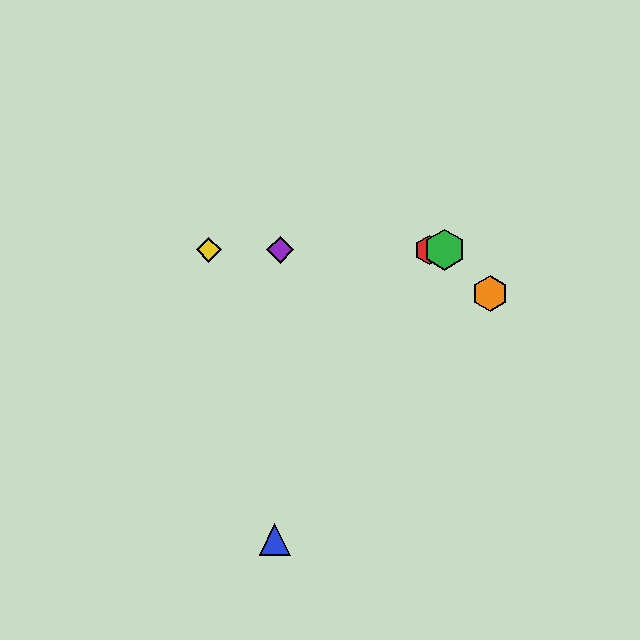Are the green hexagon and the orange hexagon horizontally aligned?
No, the green hexagon is at y≈250 and the orange hexagon is at y≈293.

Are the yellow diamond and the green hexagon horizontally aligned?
Yes, both are at y≈250.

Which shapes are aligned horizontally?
The red hexagon, the green hexagon, the yellow diamond, the purple diamond are aligned horizontally.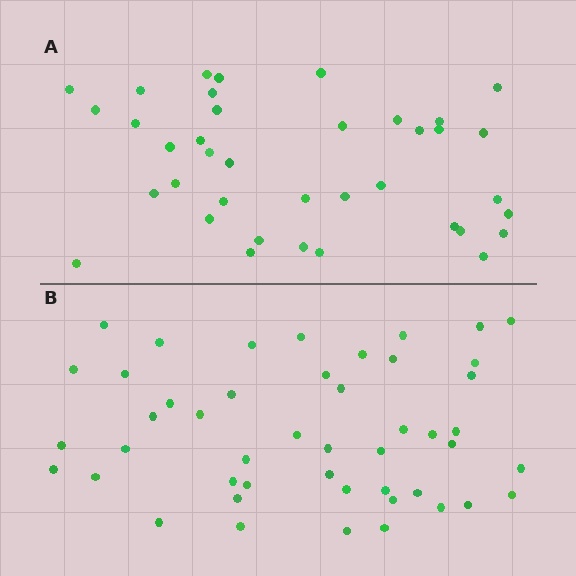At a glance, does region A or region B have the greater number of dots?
Region B (the bottom region) has more dots.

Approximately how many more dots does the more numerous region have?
Region B has roughly 8 or so more dots than region A.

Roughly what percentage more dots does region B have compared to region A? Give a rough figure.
About 25% more.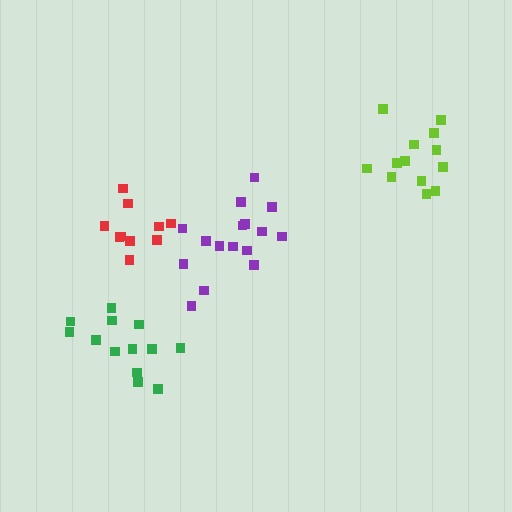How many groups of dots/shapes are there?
There are 4 groups.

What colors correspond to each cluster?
The clusters are colored: red, purple, lime, green.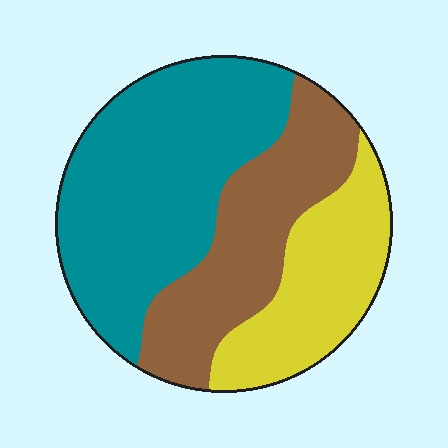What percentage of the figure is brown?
Brown covers about 30% of the figure.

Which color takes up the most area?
Teal, at roughly 45%.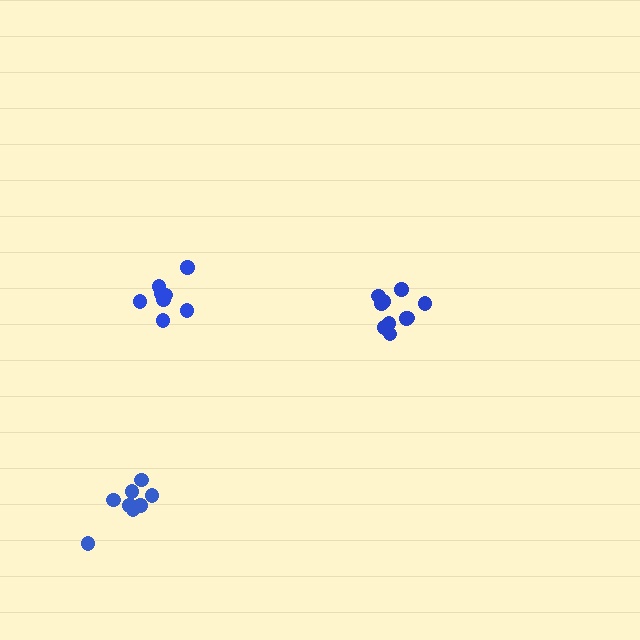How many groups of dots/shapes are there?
There are 3 groups.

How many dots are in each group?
Group 1: 10 dots, Group 2: 8 dots, Group 3: 8 dots (26 total).